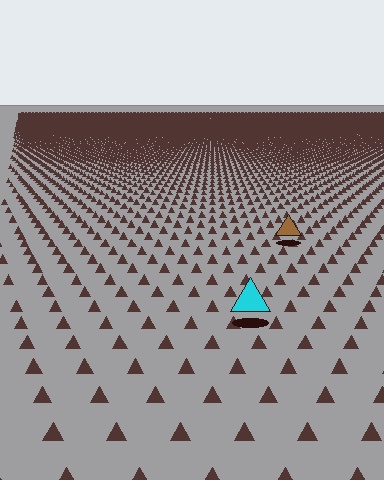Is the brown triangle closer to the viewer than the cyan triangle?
No. The cyan triangle is closer — you can tell from the texture gradient: the ground texture is coarser near it.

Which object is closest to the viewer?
The cyan triangle is closest. The texture marks near it are larger and more spread out.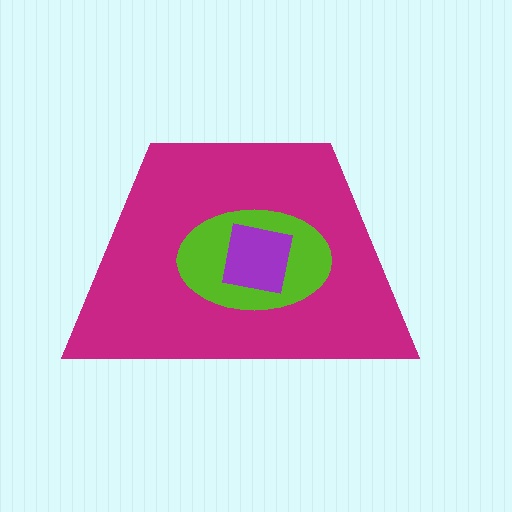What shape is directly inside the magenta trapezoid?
The lime ellipse.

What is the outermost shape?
The magenta trapezoid.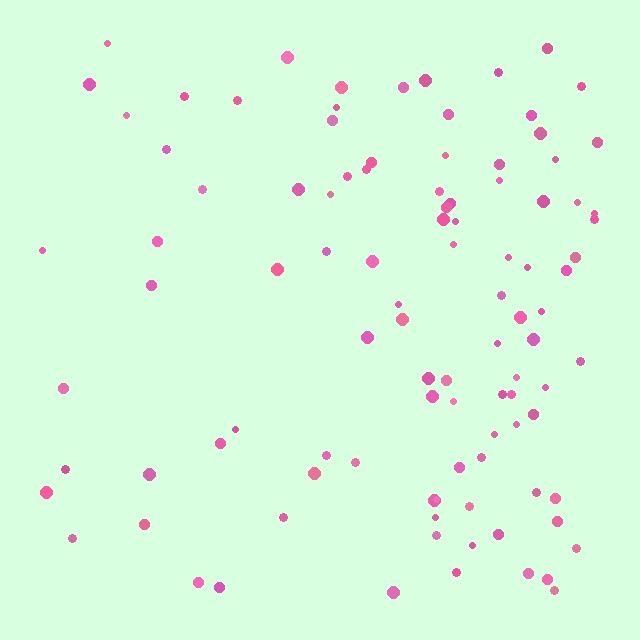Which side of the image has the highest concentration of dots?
The right.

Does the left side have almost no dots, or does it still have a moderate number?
Still a moderate number, just noticeably fewer than the right.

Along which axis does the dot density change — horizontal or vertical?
Horizontal.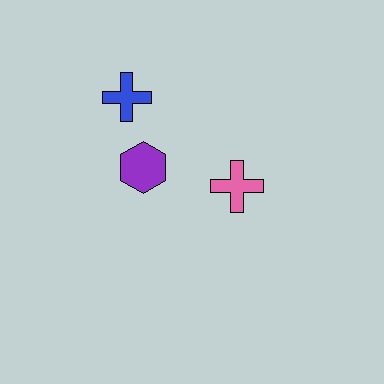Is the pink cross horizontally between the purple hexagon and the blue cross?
No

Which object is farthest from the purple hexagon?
The pink cross is farthest from the purple hexagon.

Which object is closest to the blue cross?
The purple hexagon is closest to the blue cross.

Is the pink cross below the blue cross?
Yes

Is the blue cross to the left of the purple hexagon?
Yes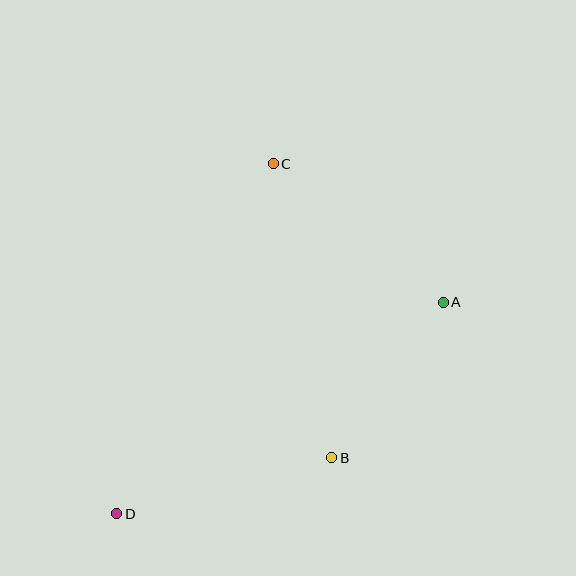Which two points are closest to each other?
Points A and B are closest to each other.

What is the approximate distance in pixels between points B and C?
The distance between B and C is approximately 300 pixels.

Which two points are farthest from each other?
Points A and D are farthest from each other.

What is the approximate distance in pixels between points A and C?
The distance between A and C is approximately 219 pixels.